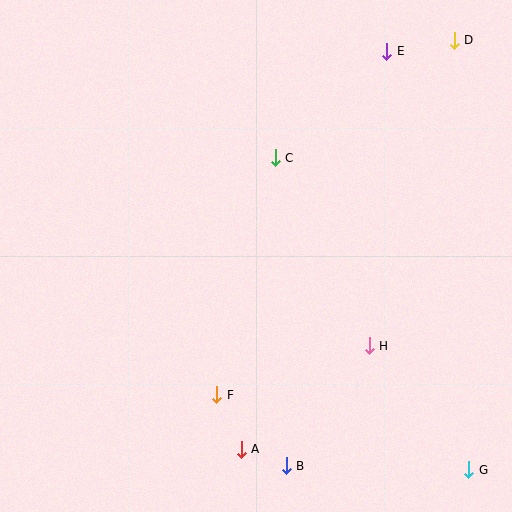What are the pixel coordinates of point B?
Point B is at (286, 466).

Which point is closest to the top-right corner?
Point D is closest to the top-right corner.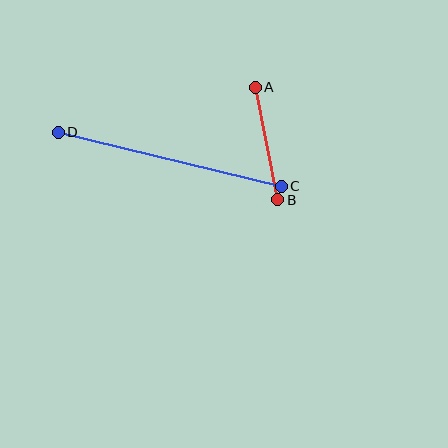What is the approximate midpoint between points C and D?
The midpoint is at approximately (170, 159) pixels.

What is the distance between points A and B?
The distance is approximately 115 pixels.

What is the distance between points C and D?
The distance is approximately 229 pixels.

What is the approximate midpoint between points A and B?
The midpoint is at approximately (266, 144) pixels.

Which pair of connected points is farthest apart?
Points C and D are farthest apart.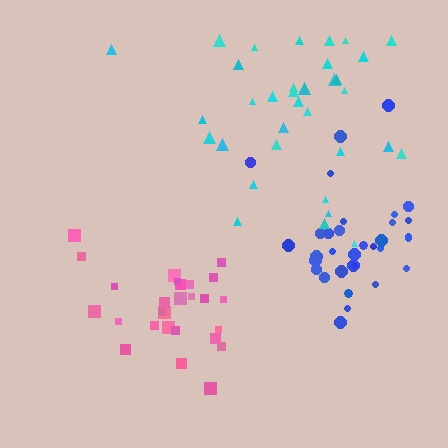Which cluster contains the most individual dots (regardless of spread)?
Cyan (34).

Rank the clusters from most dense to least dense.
pink, blue, cyan.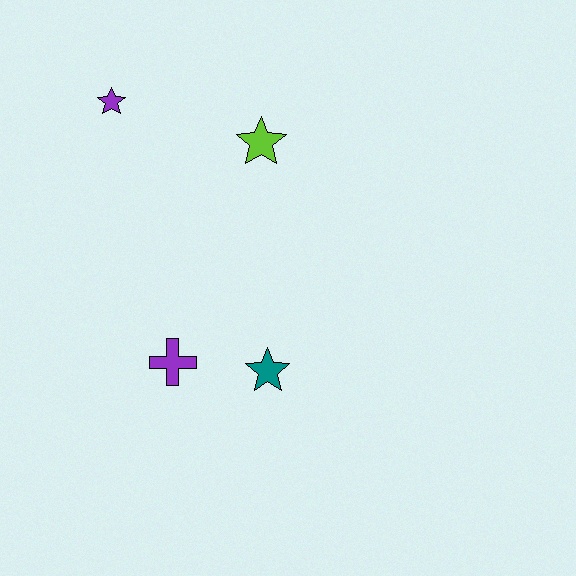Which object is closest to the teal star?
The purple cross is closest to the teal star.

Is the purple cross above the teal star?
Yes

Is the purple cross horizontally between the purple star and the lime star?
Yes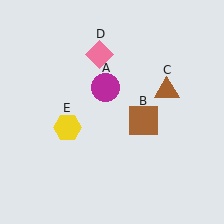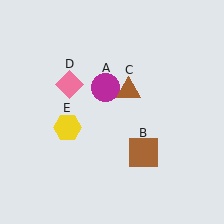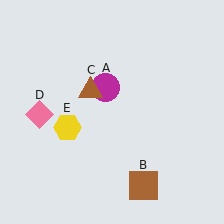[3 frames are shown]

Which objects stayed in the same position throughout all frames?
Magenta circle (object A) and yellow hexagon (object E) remained stationary.